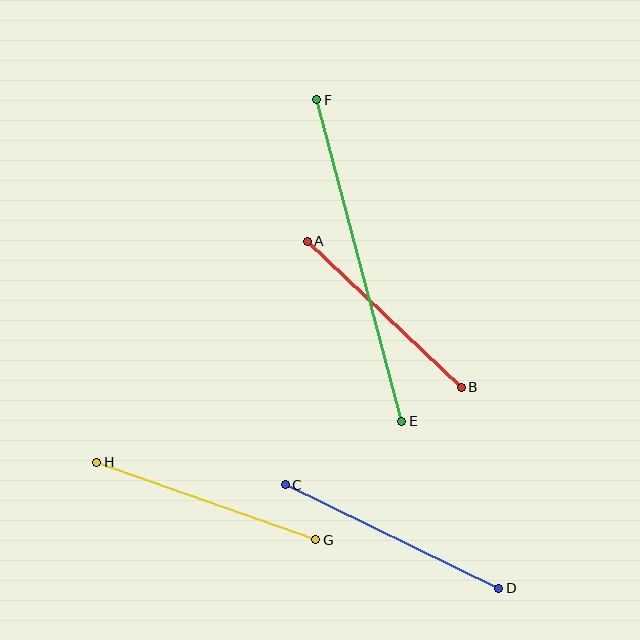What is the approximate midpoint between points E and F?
The midpoint is at approximately (359, 260) pixels.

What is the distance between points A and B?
The distance is approximately 212 pixels.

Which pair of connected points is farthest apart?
Points E and F are farthest apart.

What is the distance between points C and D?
The distance is approximately 237 pixels.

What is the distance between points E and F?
The distance is approximately 332 pixels.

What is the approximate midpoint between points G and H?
The midpoint is at approximately (206, 501) pixels.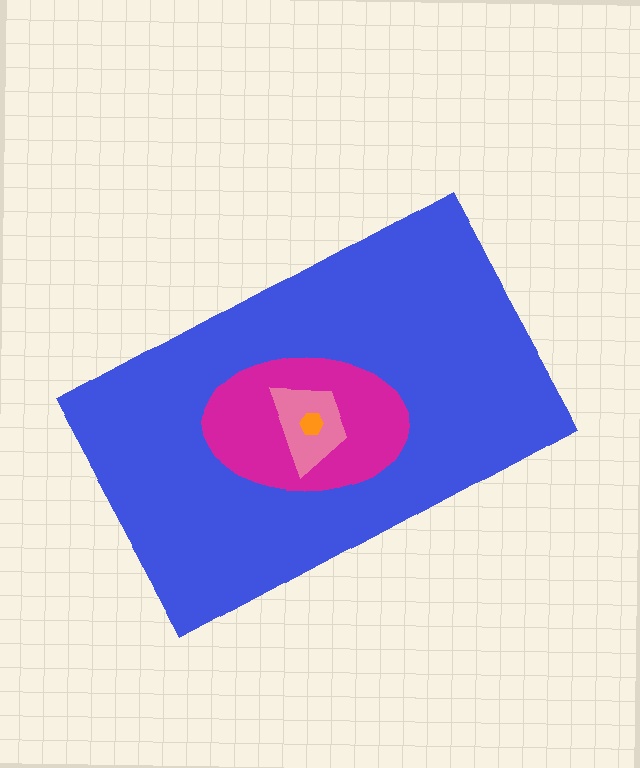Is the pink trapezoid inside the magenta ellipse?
Yes.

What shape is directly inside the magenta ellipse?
The pink trapezoid.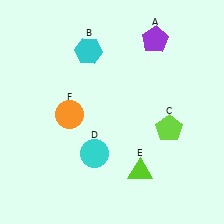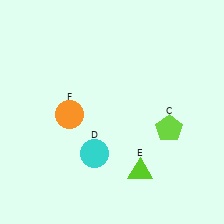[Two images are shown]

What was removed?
The purple pentagon (A), the cyan hexagon (B) were removed in Image 2.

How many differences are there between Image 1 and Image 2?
There are 2 differences between the two images.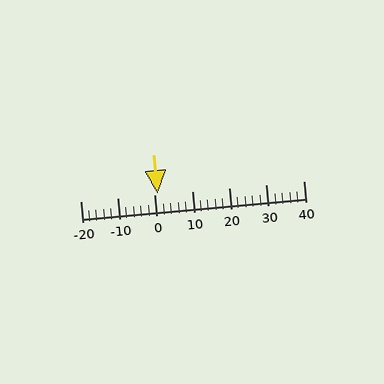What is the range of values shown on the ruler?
The ruler shows values from -20 to 40.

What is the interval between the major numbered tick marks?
The major tick marks are spaced 10 units apart.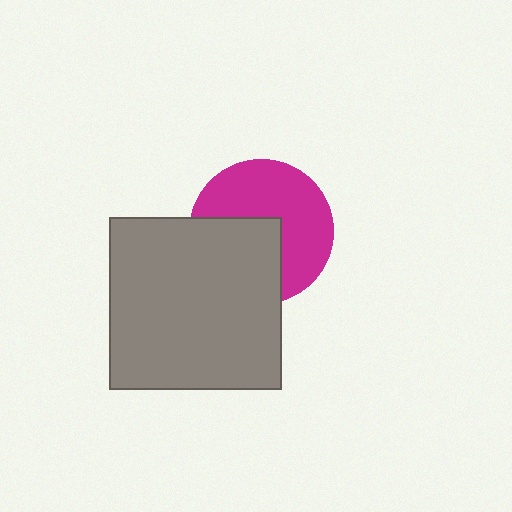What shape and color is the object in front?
The object in front is a gray square.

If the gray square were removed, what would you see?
You would see the complete magenta circle.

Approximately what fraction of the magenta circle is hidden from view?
Roughly 41% of the magenta circle is hidden behind the gray square.